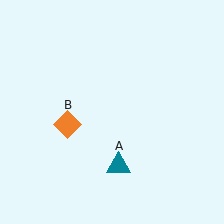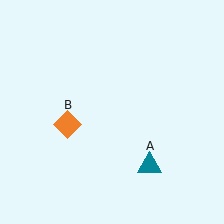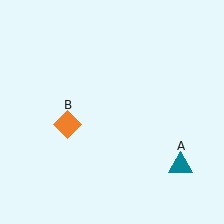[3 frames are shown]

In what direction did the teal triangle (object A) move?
The teal triangle (object A) moved right.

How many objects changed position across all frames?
1 object changed position: teal triangle (object A).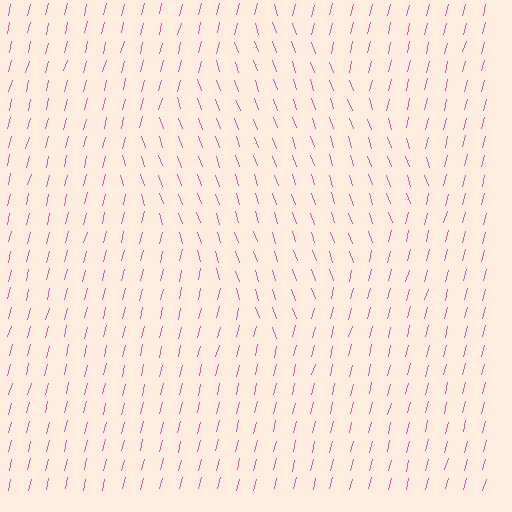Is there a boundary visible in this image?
Yes, there is a texture boundary formed by a change in line orientation.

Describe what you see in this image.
The image is filled with small pink line segments. A diamond region in the image has lines oriented differently from the surrounding lines, creating a visible texture boundary.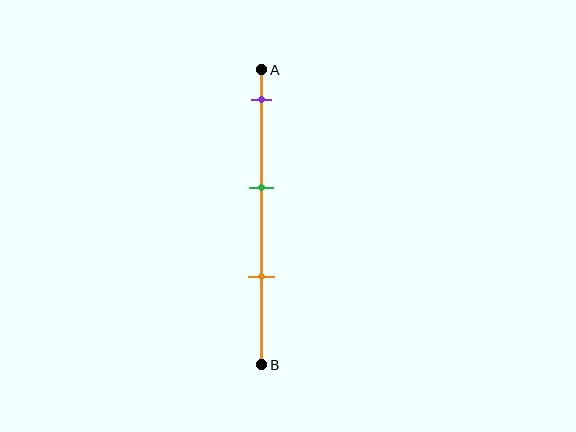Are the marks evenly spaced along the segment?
Yes, the marks are approximately evenly spaced.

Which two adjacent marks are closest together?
The green and orange marks are the closest adjacent pair.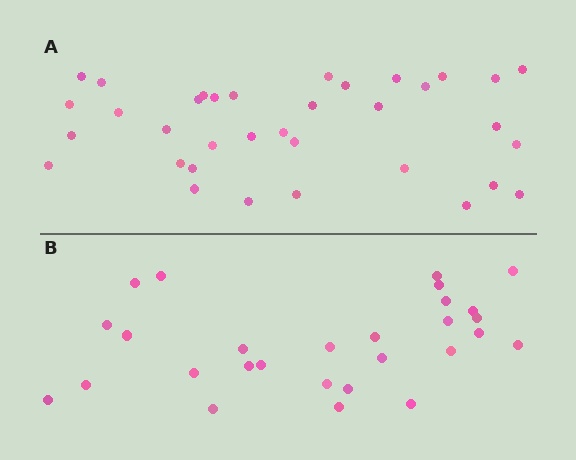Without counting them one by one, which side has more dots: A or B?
Region A (the top region) has more dots.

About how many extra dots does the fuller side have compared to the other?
Region A has roughly 8 or so more dots than region B.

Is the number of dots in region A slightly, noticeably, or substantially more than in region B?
Region A has noticeably more, but not dramatically so. The ratio is roughly 1.2 to 1.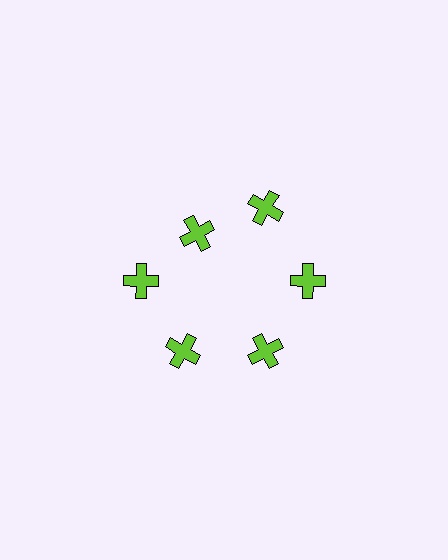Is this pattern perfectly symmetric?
No. The 6 lime crosses are arranged in a ring, but one element near the 11 o'clock position is pulled inward toward the center, breaking the 6-fold rotational symmetry.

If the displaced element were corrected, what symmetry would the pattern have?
It would have 6-fold rotational symmetry — the pattern would map onto itself every 60 degrees.